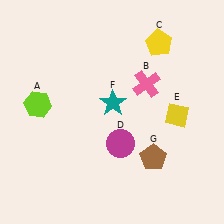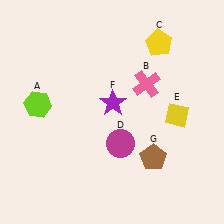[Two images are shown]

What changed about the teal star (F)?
In Image 1, F is teal. In Image 2, it changed to purple.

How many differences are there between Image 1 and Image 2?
There is 1 difference between the two images.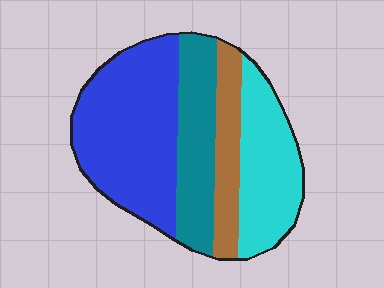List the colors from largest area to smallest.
From largest to smallest: blue, cyan, teal, brown.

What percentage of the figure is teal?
Teal takes up about one fifth (1/5) of the figure.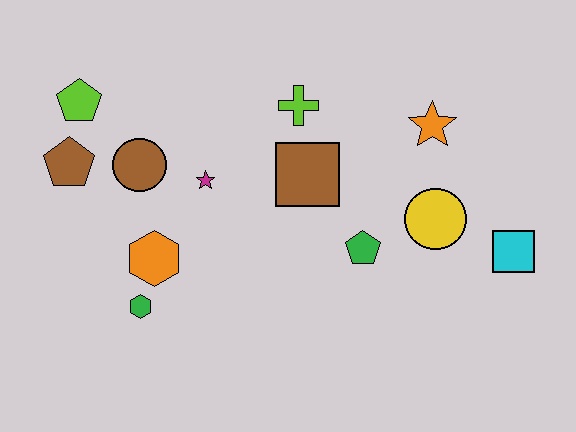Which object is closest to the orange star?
The yellow circle is closest to the orange star.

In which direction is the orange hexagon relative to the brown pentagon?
The orange hexagon is below the brown pentagon.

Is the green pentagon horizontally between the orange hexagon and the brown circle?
No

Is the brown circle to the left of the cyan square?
Yes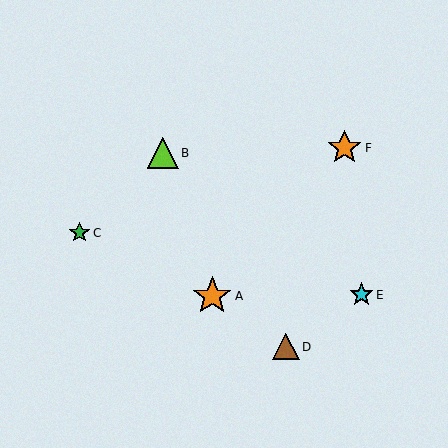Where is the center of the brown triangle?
The center of the brown triangle is at (286, 347).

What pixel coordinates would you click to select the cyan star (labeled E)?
Click at (361, 295) to select the cyan star E.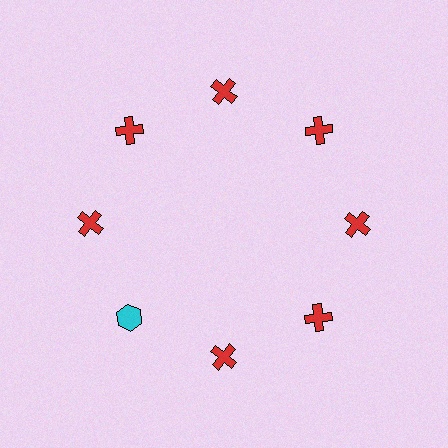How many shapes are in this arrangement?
There are 8 shapes arranged in a ring pattern.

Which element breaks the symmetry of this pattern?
The cyan hexagon at roughly the 8 o'clock position breaks the symmetry. All other shapes are red crosses.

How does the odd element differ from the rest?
It differs in both color (cyan instead of red) and shape (hexagon instead of cross).